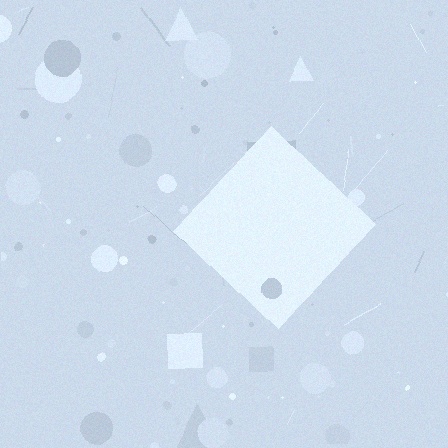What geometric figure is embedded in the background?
A diamond is embedded in the background.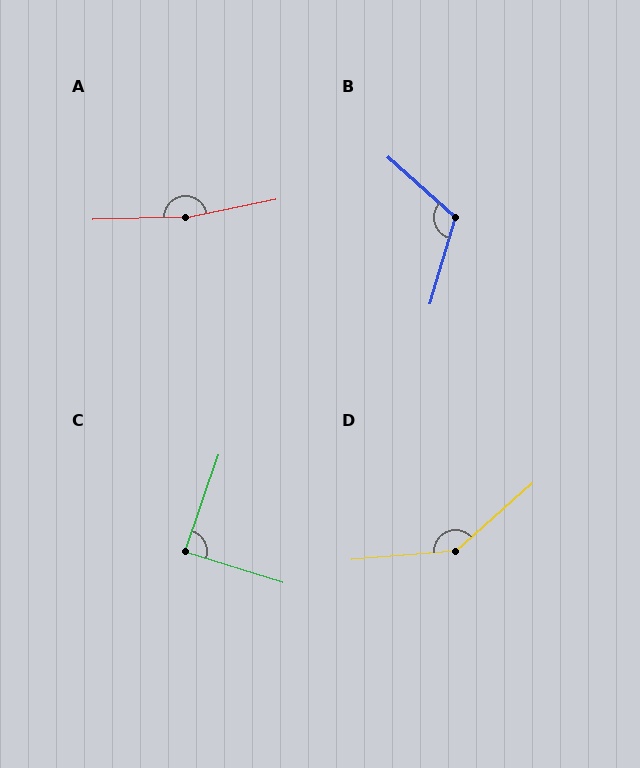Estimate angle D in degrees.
Approximately 143 degrees.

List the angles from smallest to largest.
C (88°), B (115°), D (143°), A (170°).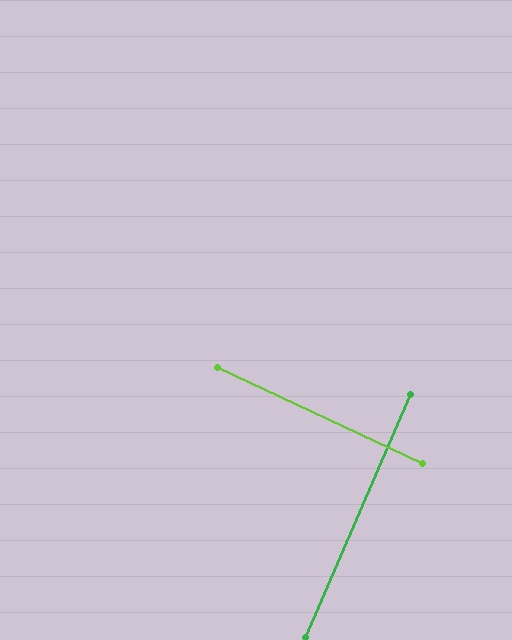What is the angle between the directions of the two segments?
Approximately 88 degrees.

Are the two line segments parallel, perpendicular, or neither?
Perpendicular — they meet at approximately 88°.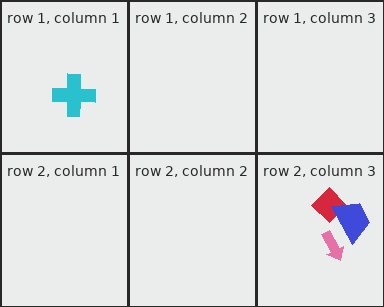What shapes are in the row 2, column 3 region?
The red diamond, the blue trapezoid, the pink arrow.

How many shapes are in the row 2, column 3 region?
3.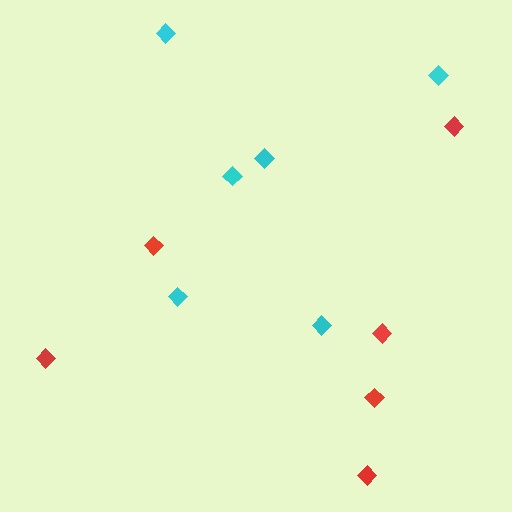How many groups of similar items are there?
There are 2 groups: one group of cyan diamonds (6) and one group of red diamonds (6).